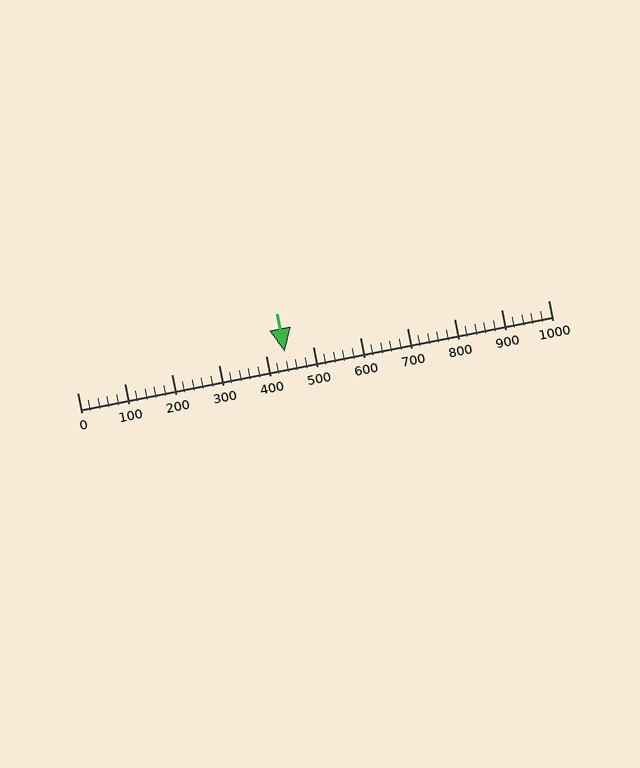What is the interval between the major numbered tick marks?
The major tick marks are spaced 100 units apart.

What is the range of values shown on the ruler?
The ruler shows values from 0 to 1000.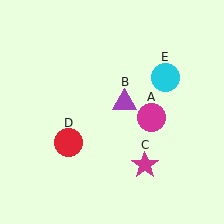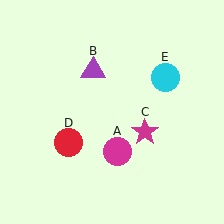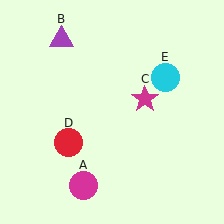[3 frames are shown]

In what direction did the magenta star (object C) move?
The magenta star (object C) moved up.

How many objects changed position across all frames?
3 objects changed position: magenta circle (object A), purple triangle (object B), magenta star (object C).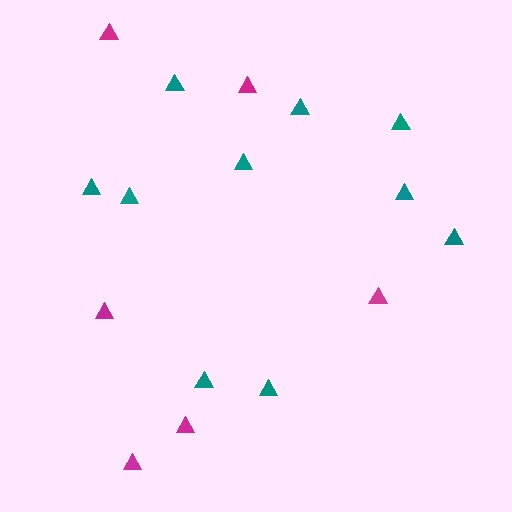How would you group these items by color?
There are 2 groups: one group of magenta triangles (6) and one group of teal triangles (10).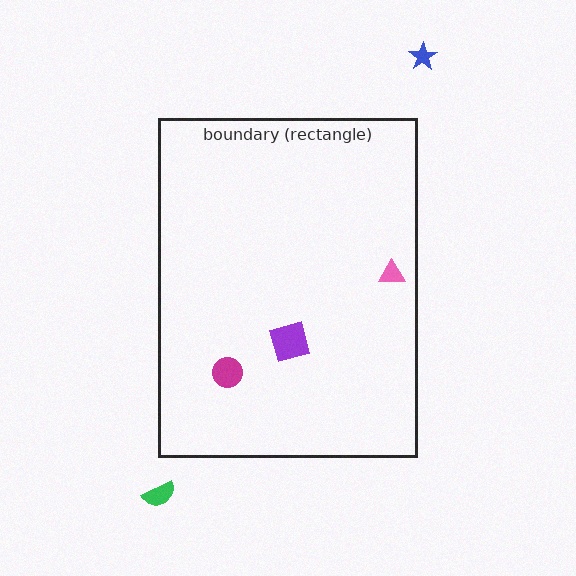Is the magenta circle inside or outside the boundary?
Inside.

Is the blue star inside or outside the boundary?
Outside.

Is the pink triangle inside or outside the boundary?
Inside.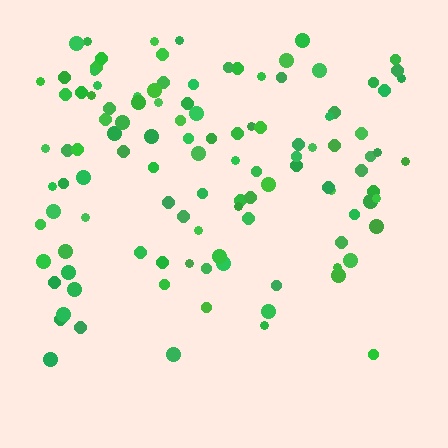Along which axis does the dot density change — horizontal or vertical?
Vertical.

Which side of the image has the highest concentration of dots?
The top.